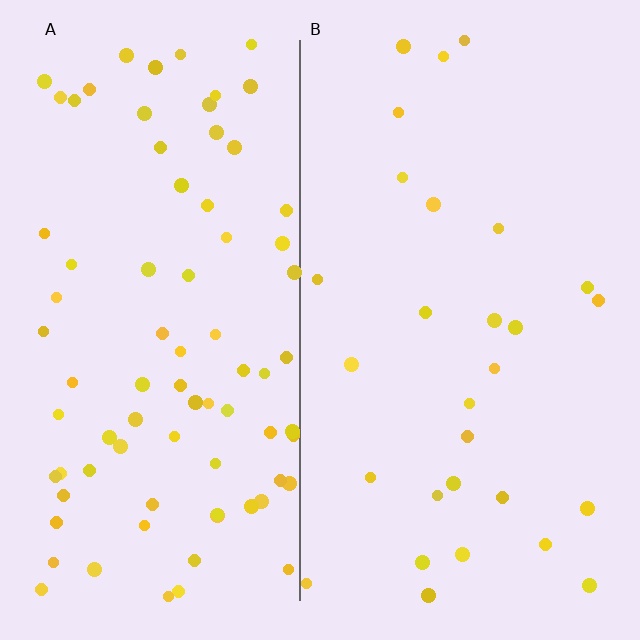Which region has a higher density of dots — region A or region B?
A (the left).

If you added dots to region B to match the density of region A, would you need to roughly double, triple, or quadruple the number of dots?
Approximately triple.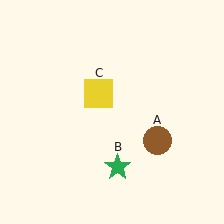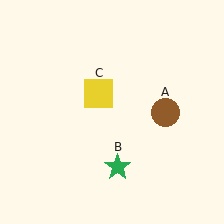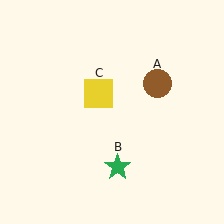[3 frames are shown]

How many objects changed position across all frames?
1 object changed position: brown circle (object A).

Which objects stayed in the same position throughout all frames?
Green star (object B) and yellow square (object C) remained stationary.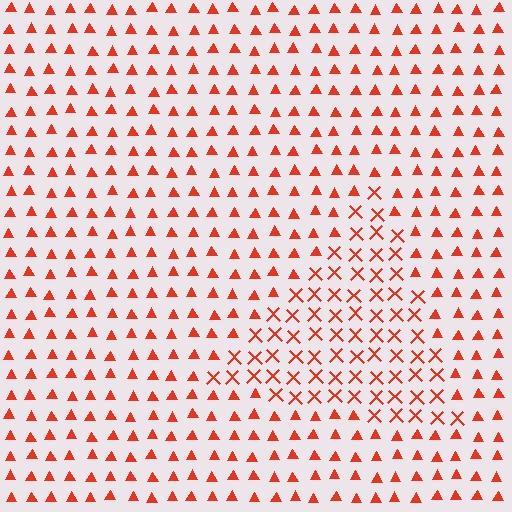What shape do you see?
I see a triangle.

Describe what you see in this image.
The image is filled with small red elements arranged in a uniform grid. A triangle-shaped region contains X marks, while the surrounding area contains triangles. The boundary is defined purely by the change in element shape.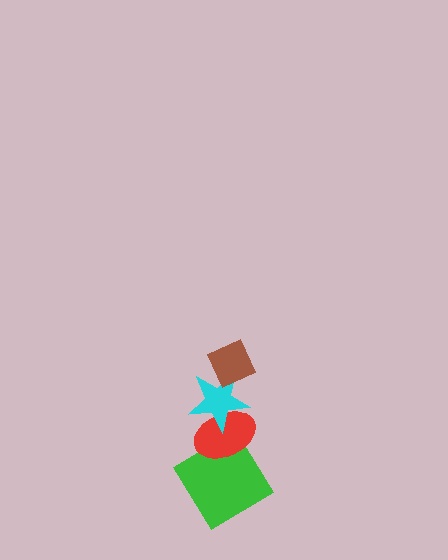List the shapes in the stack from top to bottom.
From top to bottom: the brown diamond, the cyan star, the red ellipse, the green diamond.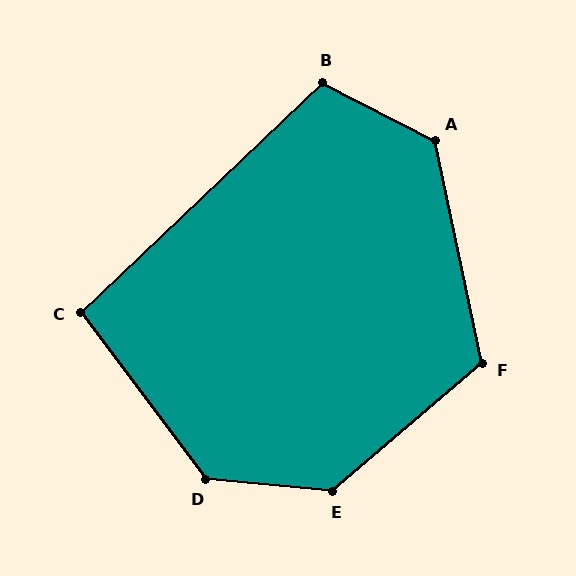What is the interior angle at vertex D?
Approximately 132 degrees (obtuse).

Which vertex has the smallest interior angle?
C, at approximately 97 degrees.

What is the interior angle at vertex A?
Approximately 129 degrees (obtuse).